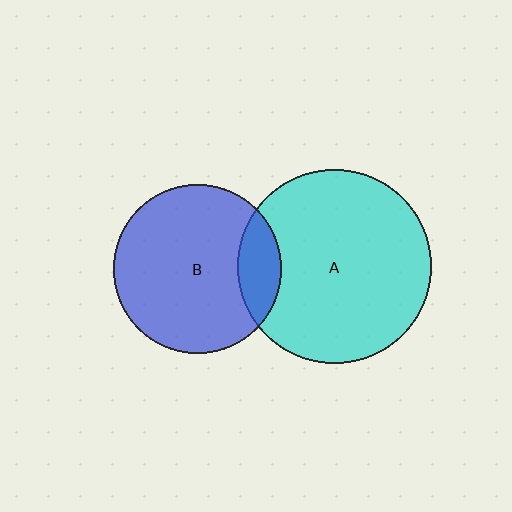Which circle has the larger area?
Circle A (cyan).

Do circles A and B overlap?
Yes.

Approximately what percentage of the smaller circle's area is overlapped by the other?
Approximately 15%.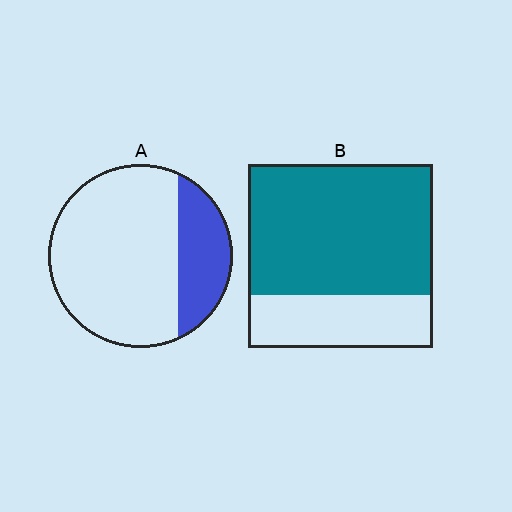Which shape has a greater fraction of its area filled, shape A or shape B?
Shape B.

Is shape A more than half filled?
No.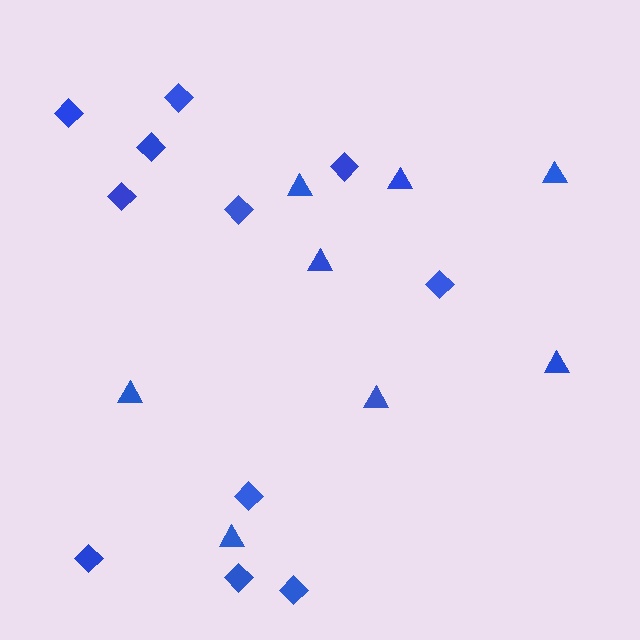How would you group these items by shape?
There are 2 groups: one group of diamonds (11) and one group of triangles (8).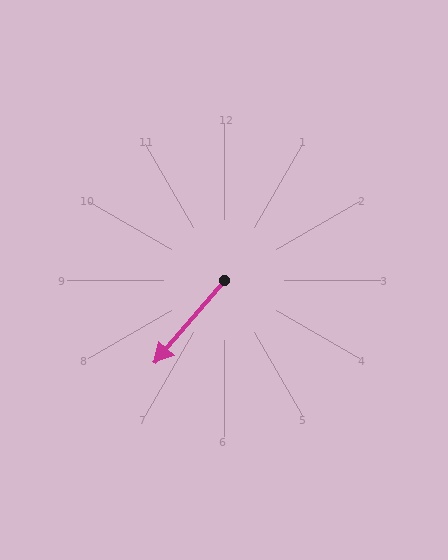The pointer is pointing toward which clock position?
Roughly 7 o'clock.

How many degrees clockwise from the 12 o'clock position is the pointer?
Approximately 220 degrees.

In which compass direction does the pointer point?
Southwest.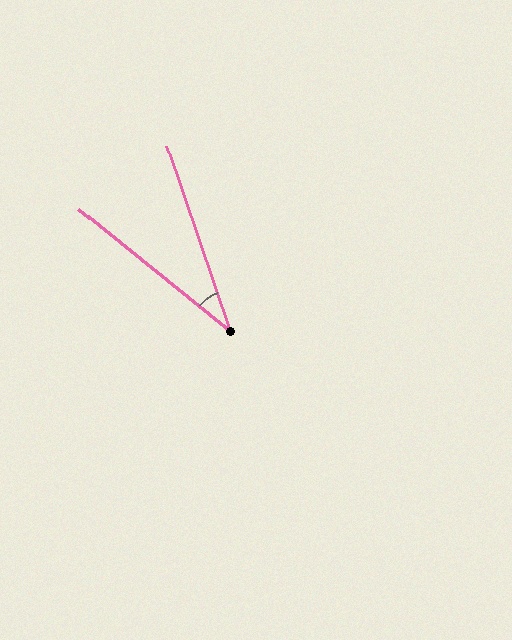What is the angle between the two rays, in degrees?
Approximately 32 degrees.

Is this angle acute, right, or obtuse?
It is acute.